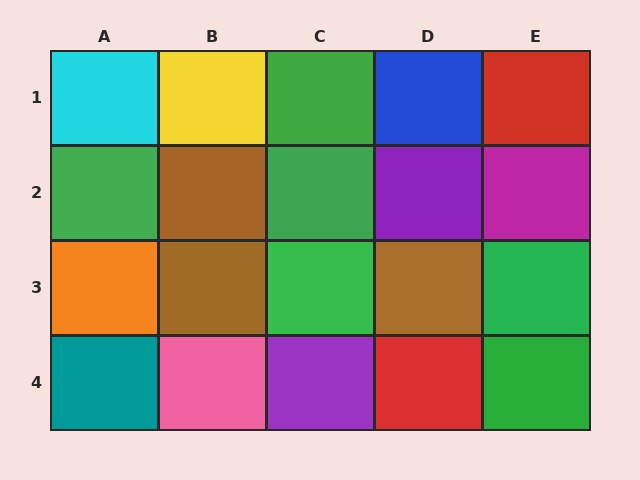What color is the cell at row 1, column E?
Red.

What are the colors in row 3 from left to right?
Orange, brown, green, brown, green.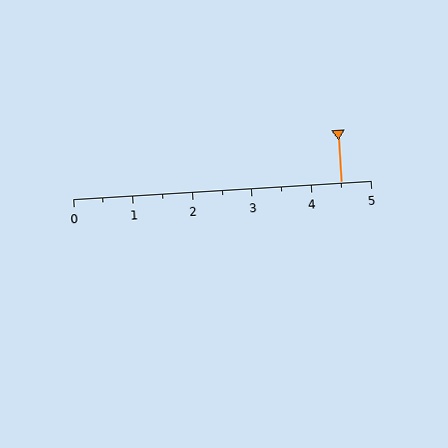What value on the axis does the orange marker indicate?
The marker indicates approximately 4.5.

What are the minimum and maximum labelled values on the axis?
The axis runs from 0 to 5.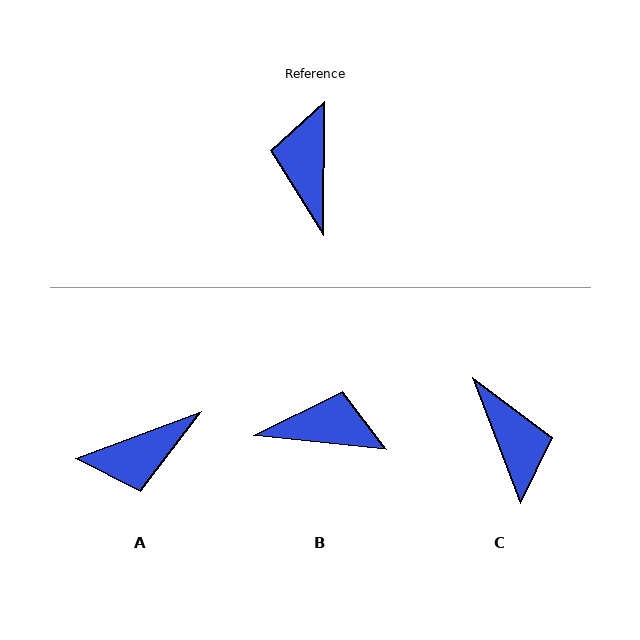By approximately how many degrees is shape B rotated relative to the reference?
Approximately 95 degrees clockwise.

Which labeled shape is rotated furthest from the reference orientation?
C, about 158 degrees away.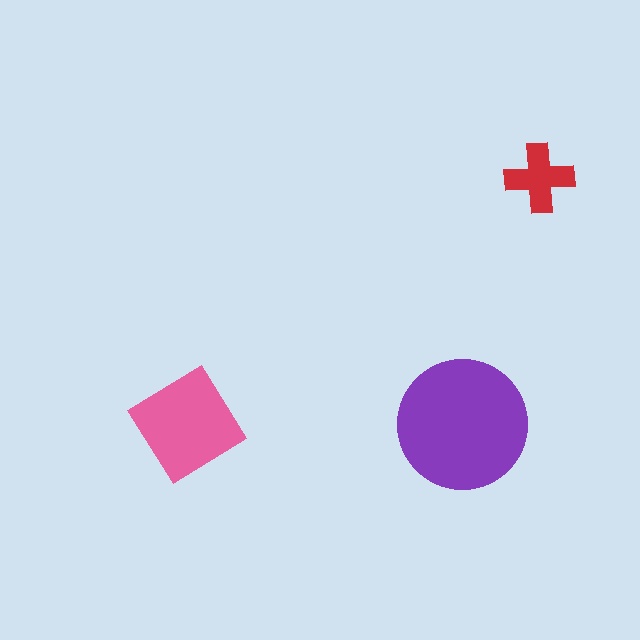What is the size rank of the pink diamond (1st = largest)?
2nd.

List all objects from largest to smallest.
The purple circle, the pink diamond, the red cross.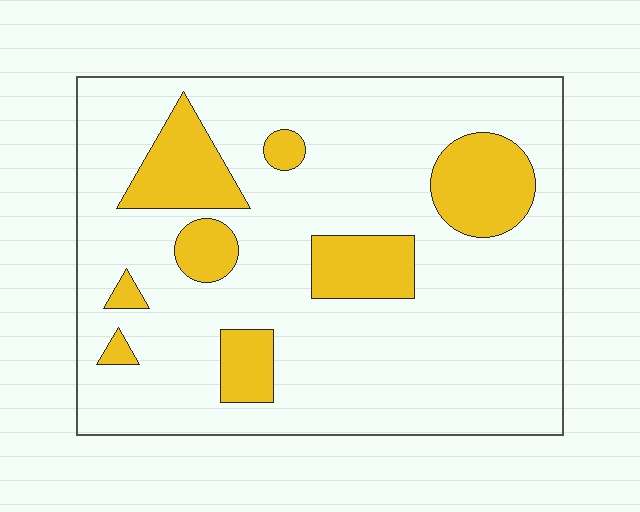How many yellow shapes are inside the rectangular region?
8.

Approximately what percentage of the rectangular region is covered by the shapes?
Approximately 20%.